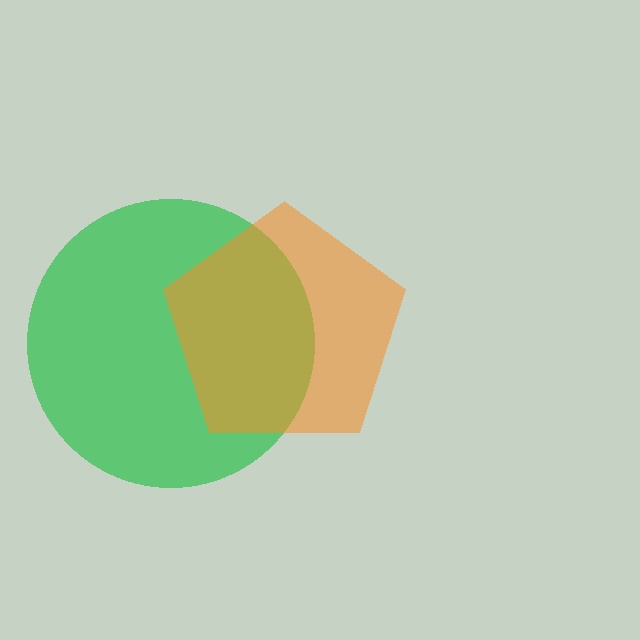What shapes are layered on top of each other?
The layered shapes are: a green circle, an orange pentagon.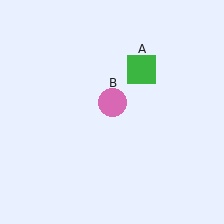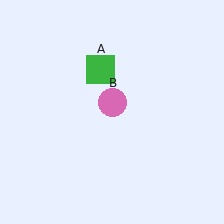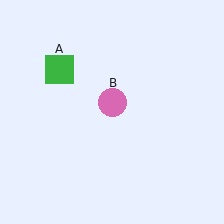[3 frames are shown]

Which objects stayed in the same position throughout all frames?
Pink circle (object B) remained stationary.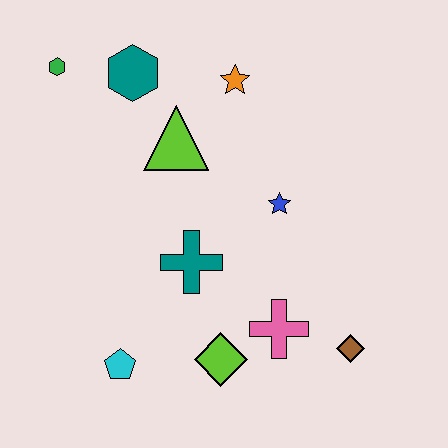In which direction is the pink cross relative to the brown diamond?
The pink cross is to the left of the brown diamond.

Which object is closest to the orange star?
The lime triangle is closest to the orange star.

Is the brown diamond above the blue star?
No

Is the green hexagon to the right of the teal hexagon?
No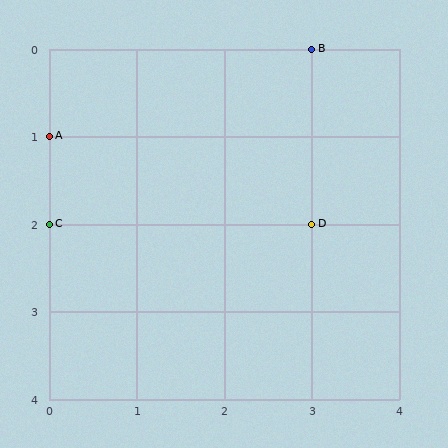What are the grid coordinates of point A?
Point A is at grid coordinates (0, 1).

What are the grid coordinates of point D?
Point D is at grid coordinates (3, 2).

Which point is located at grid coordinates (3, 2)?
Point D is at (3, 2).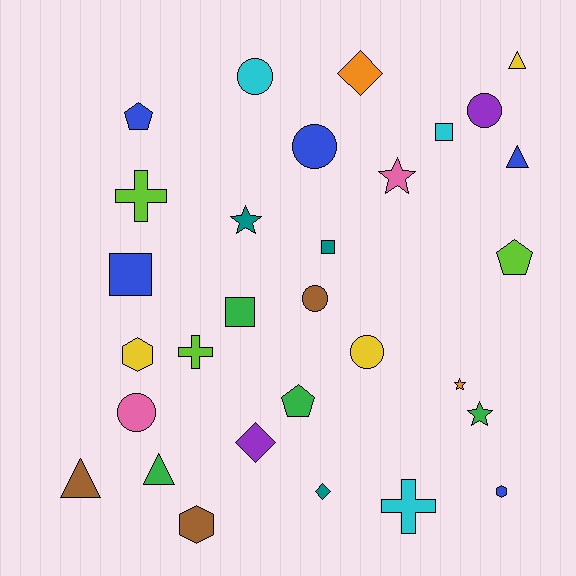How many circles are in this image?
There are 6 circles.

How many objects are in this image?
There are 30 objects.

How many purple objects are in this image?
There are 2 purple objects.